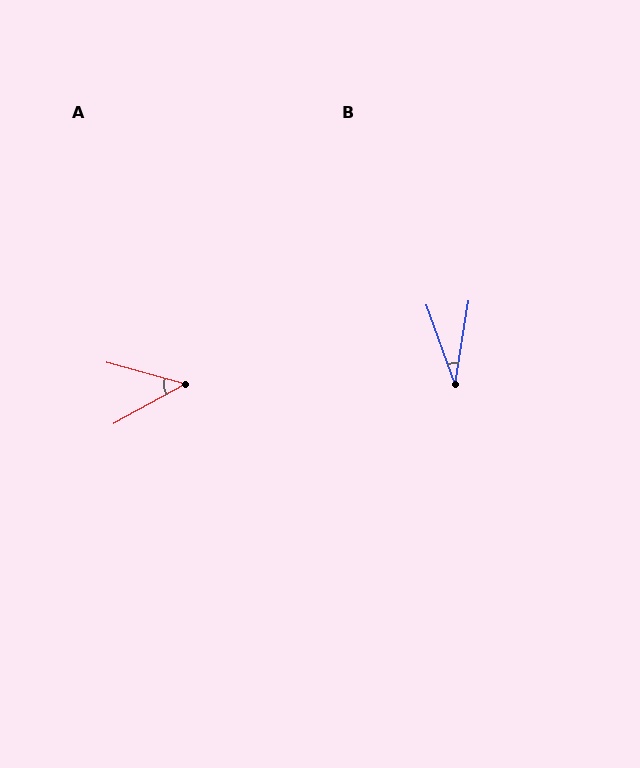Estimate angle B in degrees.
Approximately 30 degrees.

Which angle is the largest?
A, at approximately 44 degrees.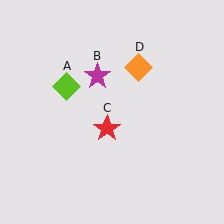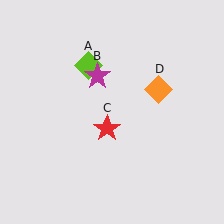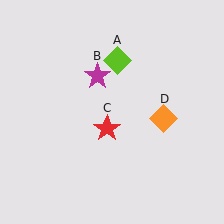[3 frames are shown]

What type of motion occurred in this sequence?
The lime diamond (object A), orange diamond (object D) rotated clockwise around the center of the scene.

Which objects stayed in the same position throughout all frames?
Magenta star (object B) and red star (object C) remained stationary.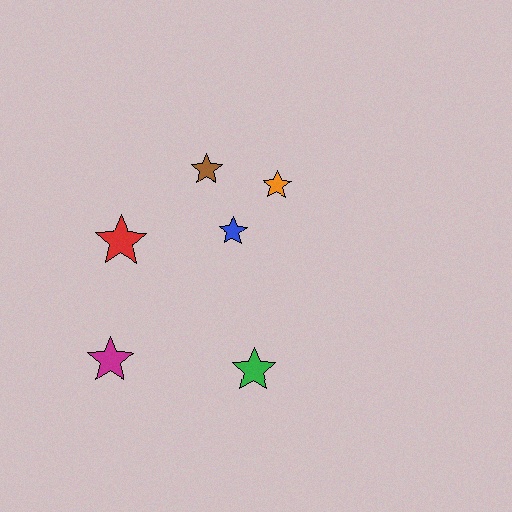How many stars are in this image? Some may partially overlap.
There are 6 stars.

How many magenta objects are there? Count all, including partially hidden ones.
There is 1 magenta object.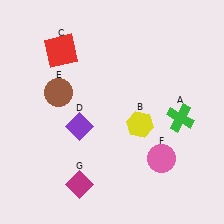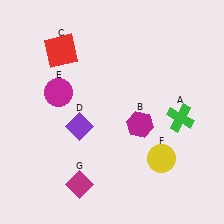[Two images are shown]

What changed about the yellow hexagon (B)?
In Image 1, B is yellow. In Image 2, it changed to magenta.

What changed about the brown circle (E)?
In Image 1, E is brown. In Image 2, it changed to magenta.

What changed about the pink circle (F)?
In Image 1, F is pink. In Image 2, it changed to yellow.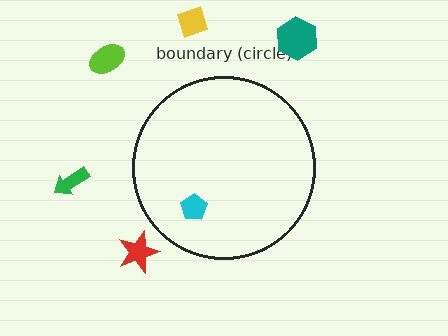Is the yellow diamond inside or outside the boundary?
Outside.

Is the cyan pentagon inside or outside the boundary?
Inside.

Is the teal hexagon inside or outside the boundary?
Outside.